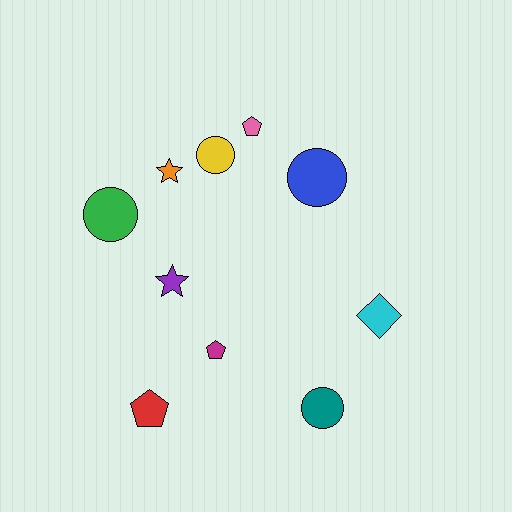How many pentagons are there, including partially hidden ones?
There are 3 pentagons.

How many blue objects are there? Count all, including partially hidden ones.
There is 1 blue object.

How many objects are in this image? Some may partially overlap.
There are 10 objects.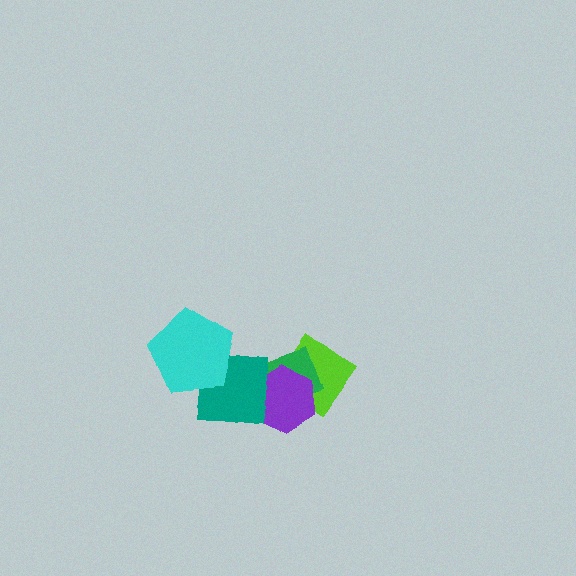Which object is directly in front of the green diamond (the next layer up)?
The purple hexagon is directly in front of the green diamond.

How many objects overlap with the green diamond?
3 objects overlap with the green diamond.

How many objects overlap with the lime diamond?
2 objects overlap with the lime diamond.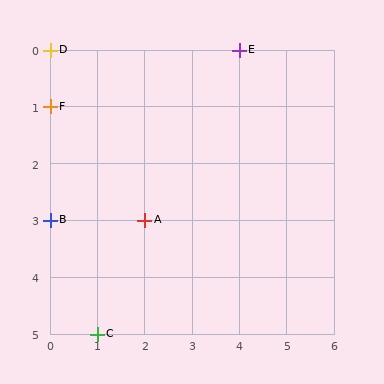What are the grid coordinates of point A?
Point A is at grid coordinates (2, 3).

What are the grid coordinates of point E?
Point E is at grid coordinates (4, 0).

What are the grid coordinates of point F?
Point F is at grid coordinates (0, 1).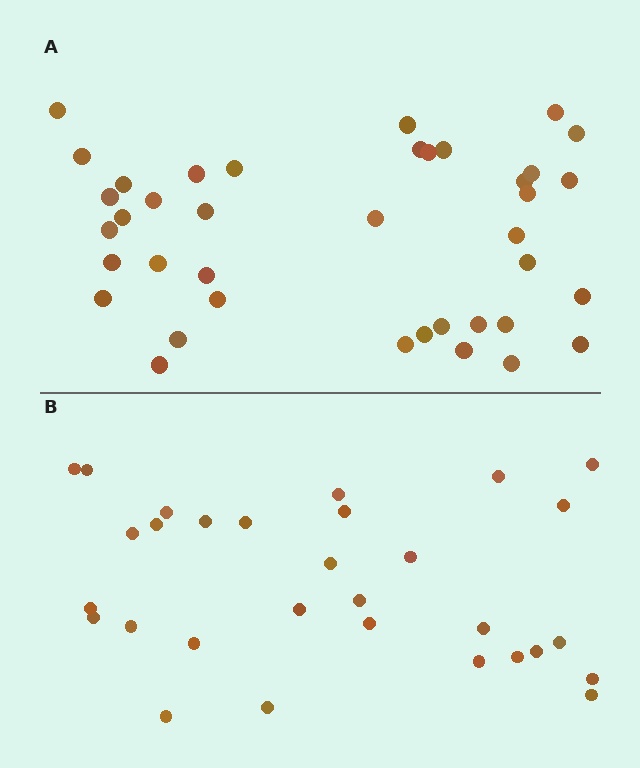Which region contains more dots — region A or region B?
Region A (the top region) has more dots.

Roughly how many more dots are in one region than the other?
Region A has roughly 8 or so more dots than region B.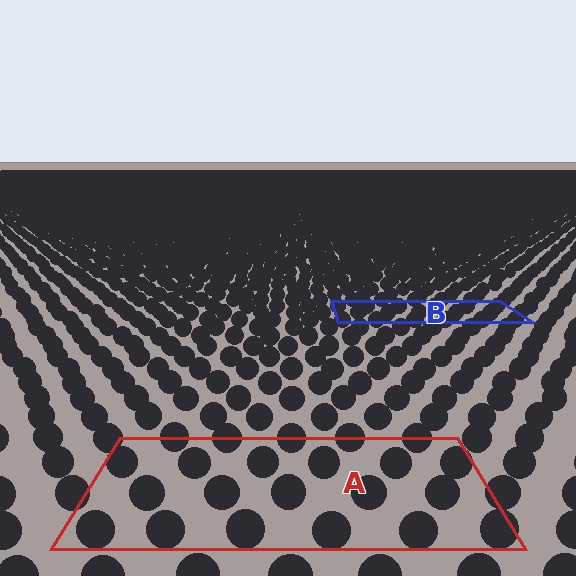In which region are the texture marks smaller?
The texture marks are smaller in region B, because it is farther away.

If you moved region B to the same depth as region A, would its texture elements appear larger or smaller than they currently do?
They would appear larger. At a closer depth, the same texture elements are projected at a bigger on-screen size.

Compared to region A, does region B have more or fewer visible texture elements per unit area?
Region B has more texture elements per unit area — they are packed more densely because it is farther away.